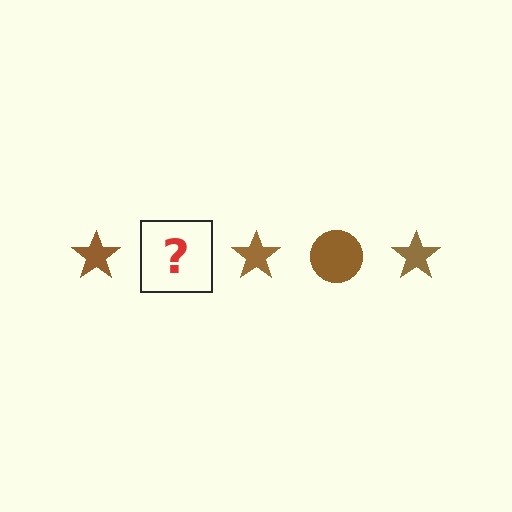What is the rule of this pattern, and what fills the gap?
The rule is that the pattern cycles through star, circle shapes in brown. The gap should be filled with a brown circle.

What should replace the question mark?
The question mark should be replaced with a brown circle.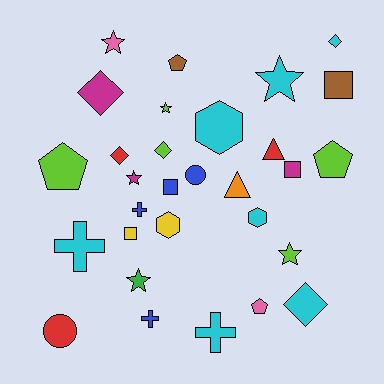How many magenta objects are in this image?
There are 3 magenta objects.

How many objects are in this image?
There are 30 objects.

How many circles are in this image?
There are 2 circles.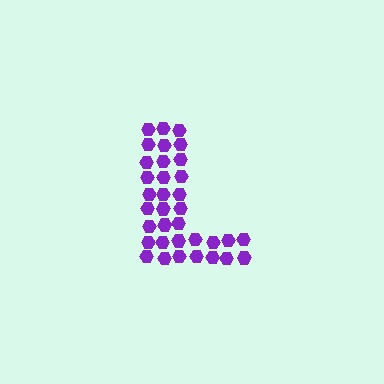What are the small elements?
The small elements are hexagons.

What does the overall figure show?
The overall figure shows the letter L.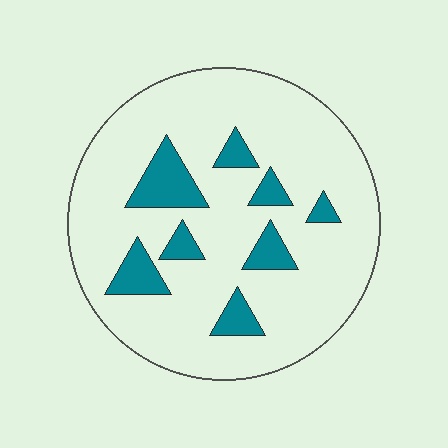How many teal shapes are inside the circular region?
8.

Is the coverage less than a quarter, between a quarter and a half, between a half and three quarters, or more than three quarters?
Less than a quarter.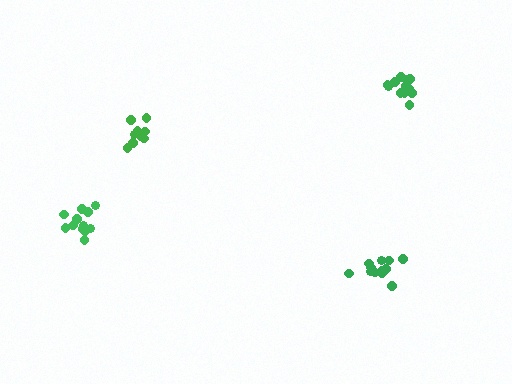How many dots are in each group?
Group 1: 9 dots, Group 2: 12 dots, Group 3: 12 dots, Group 4: 12 dots (45 total).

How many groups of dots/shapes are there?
There are 4 groups.